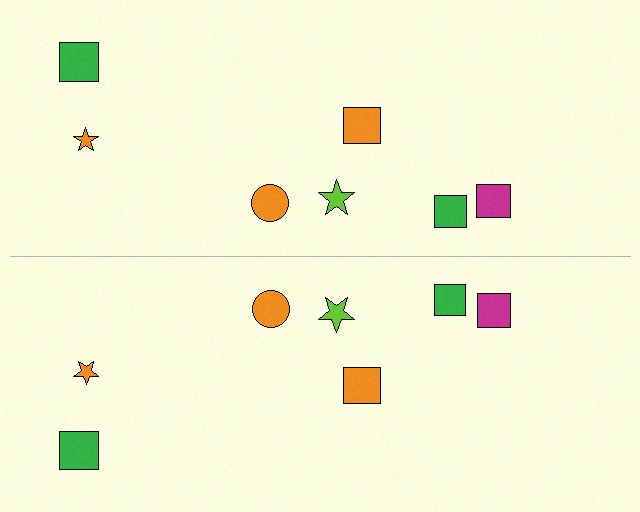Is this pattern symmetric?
Yes, this pattern has bilateral (reflection) symmetry.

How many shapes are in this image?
There are 14 shapes in this image.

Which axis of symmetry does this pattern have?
The pattern has a horizontal axis of symmetry running through the center of the image.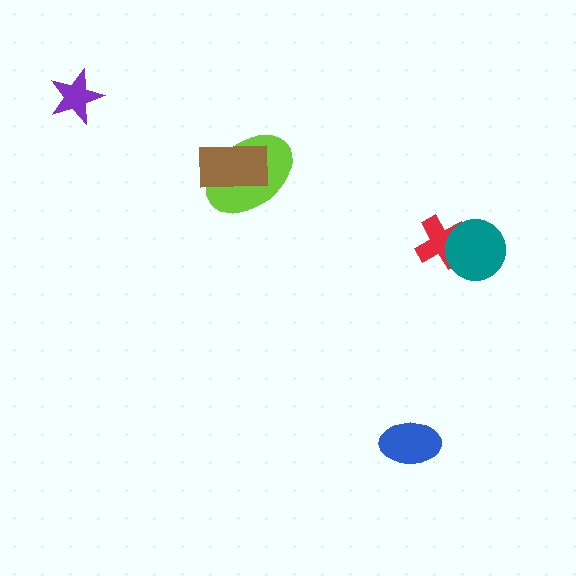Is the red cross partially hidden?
Yes, it is partially covered by another shape.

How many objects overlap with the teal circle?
1 object overlaps with the teal circle.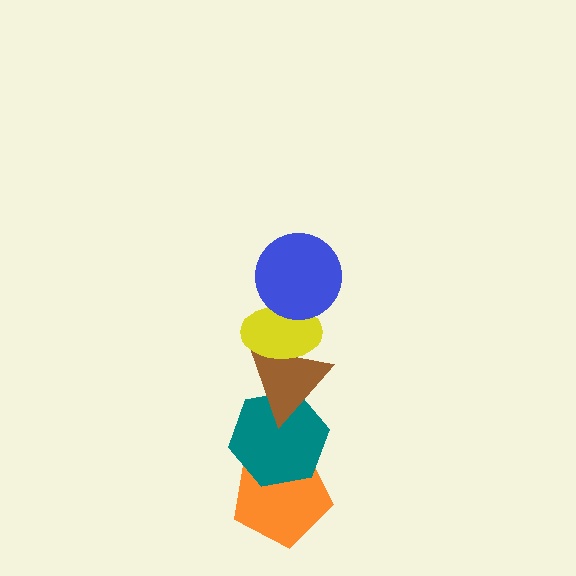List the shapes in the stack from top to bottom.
From top to bottom: the blue circle, the yellow ellipse, the brown triangle, the teal hexagon, the orange pentagon.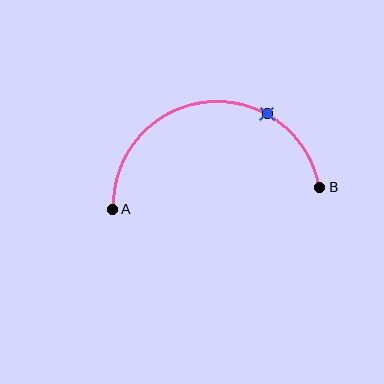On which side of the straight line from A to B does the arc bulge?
The arc bulges above the straight line connecting A and B.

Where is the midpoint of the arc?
The arc midpoint is the point on the curve farthest from the straight line joining A and B. It sits above that line.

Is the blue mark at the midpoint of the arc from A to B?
No. The blue mark lies on the arc but is closer to endpoint B. The arc midpoint would be at the point on the curve equidistant along the arc from both A and B.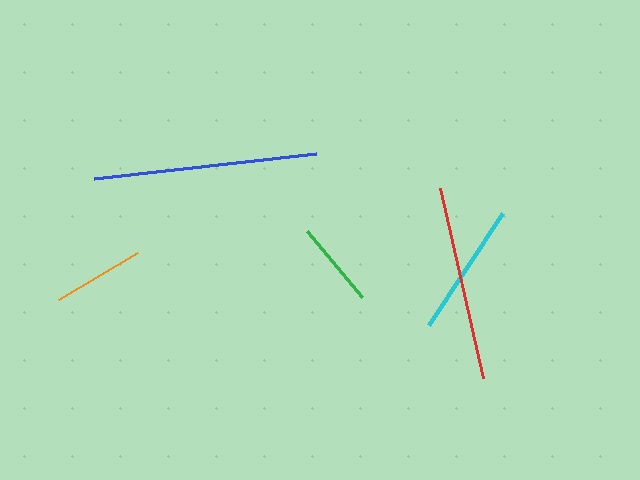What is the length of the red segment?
The red segment is approximately 195 pixels long.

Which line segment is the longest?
The blue line is the longest at approximately 224 pixels.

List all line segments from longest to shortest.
From longest to shortest: blue, red, cyan, orange, green.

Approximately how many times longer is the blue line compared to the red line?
The blue line is approximately 1.2 times the length of the red line.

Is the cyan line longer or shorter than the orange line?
The cyan line is longer than the orange line.